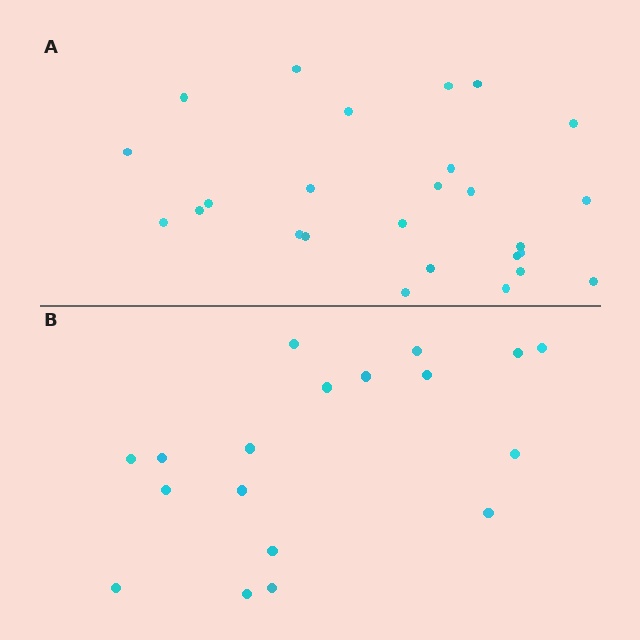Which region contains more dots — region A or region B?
Region A (the top region) has more dots.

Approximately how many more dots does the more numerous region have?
Region A has roughly 8 or so more dots than region B.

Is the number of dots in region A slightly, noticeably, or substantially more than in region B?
Region A has noticeably more, but not dramatically so. The ratio is roughly 1.4 to 1.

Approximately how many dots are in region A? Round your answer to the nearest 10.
About 30 dots. (The exact count is 26, which rounds to 30.)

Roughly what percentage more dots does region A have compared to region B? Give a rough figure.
About 45% more.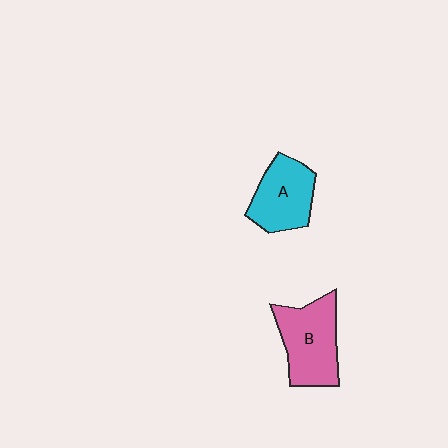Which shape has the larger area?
Shape B (pink).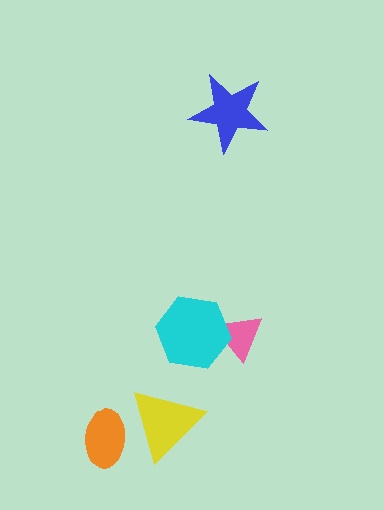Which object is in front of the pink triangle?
The cyan hexagon is in front of the pink triangle.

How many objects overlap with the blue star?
0 objects overlap with the blue star.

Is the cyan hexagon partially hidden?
No, no other shape covers it.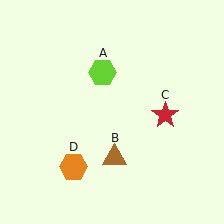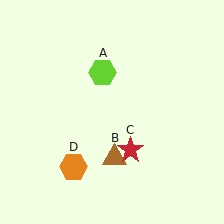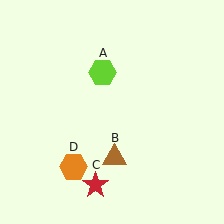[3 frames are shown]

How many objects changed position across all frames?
1 object changed position: red star (object C).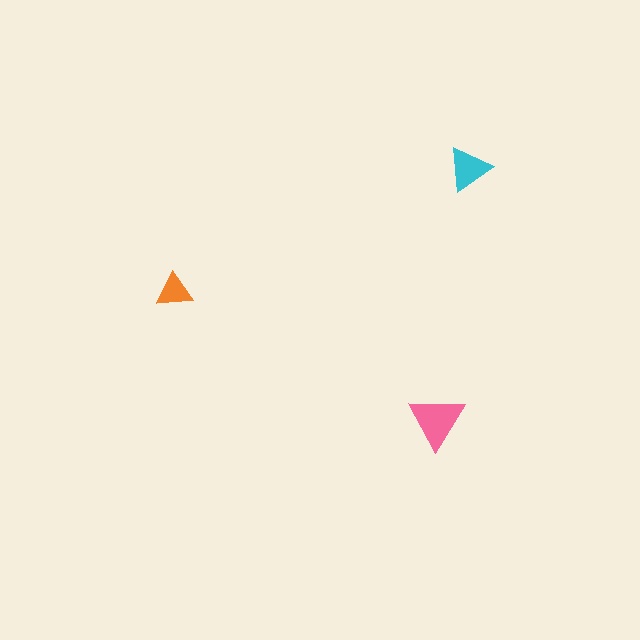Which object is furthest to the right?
The cyan triangle is rightmost.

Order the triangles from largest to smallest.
the pink one, the cyan one, the orange one.